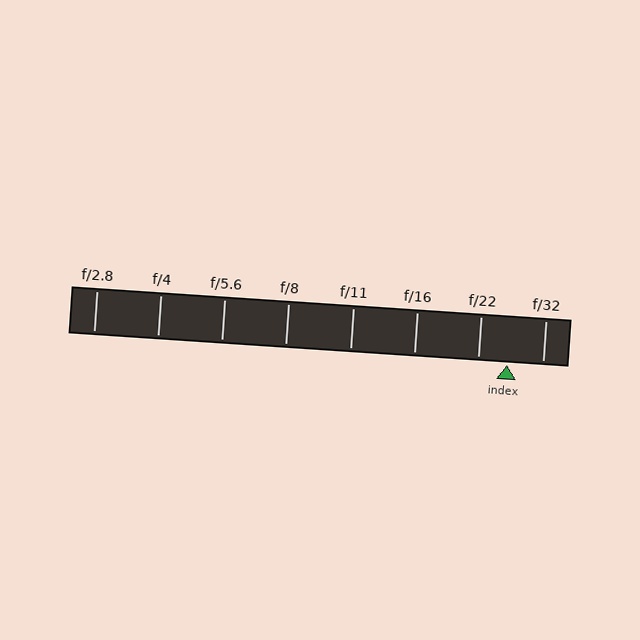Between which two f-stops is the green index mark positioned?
The index mark is between f/22 and f/32.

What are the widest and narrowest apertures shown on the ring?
The widest aperture shown is f/2.8 and the narrowest is f/32.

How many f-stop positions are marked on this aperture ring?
There are 8 f-stop positions marked.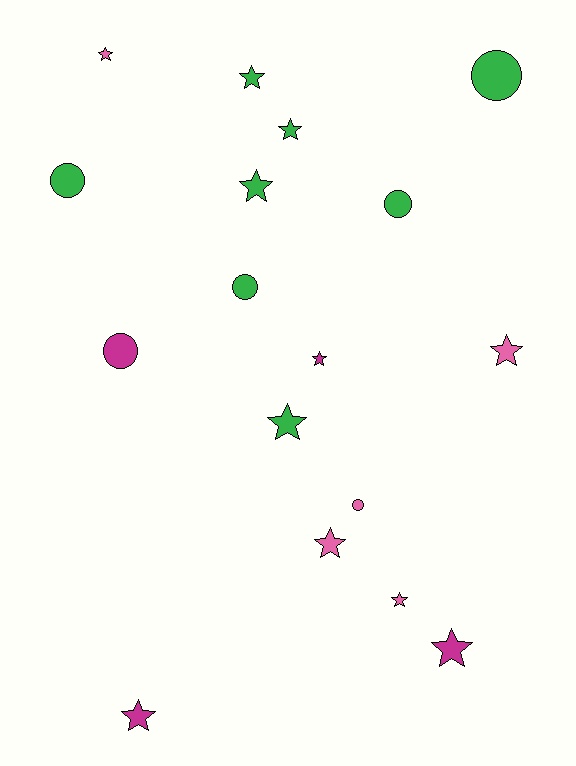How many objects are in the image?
There are 17 objects.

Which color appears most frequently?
Green, with 8 objects.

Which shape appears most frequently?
Star, with 11 objects.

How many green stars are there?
There are 4 green stars.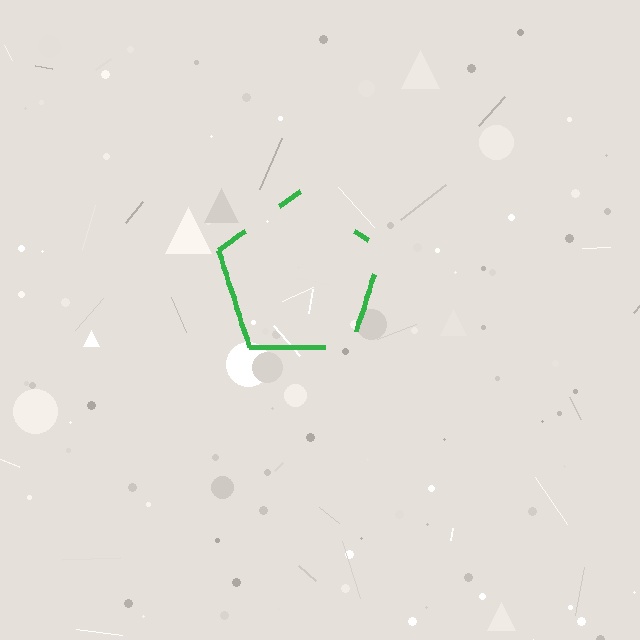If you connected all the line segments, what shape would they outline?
They would outline a pentagon.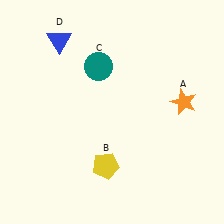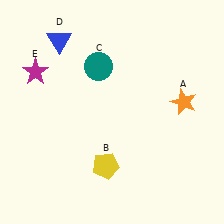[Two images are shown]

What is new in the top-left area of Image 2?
A magenta star (E) was added in the top-left area of Image 2.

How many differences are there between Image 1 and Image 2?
There is 1 difference between the two images.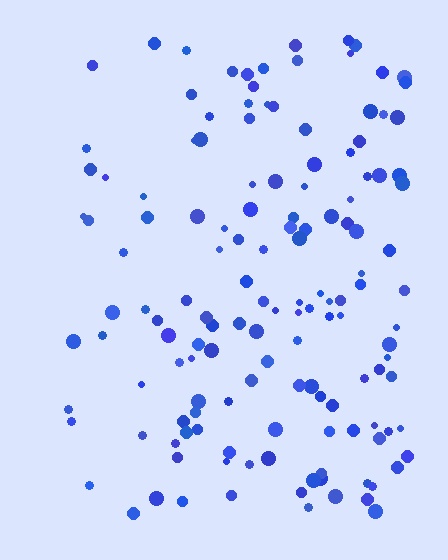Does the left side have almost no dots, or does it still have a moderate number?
Still a moderate number, just noticeably fewer than the right.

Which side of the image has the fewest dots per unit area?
The left.